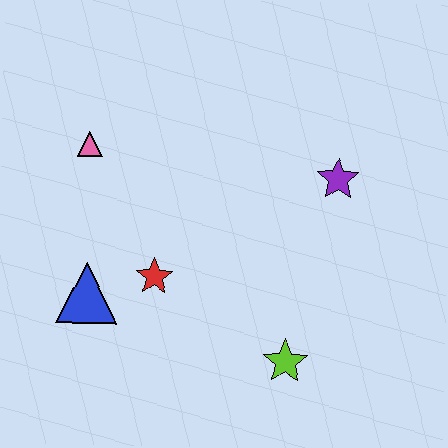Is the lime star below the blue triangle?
Yes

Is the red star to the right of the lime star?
No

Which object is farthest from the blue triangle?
The purple star is farthest from the blue triangle.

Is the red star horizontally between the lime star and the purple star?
No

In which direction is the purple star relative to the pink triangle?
The purple star is to the right of the pink triangle.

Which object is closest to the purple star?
The lime star is closest to the purple star.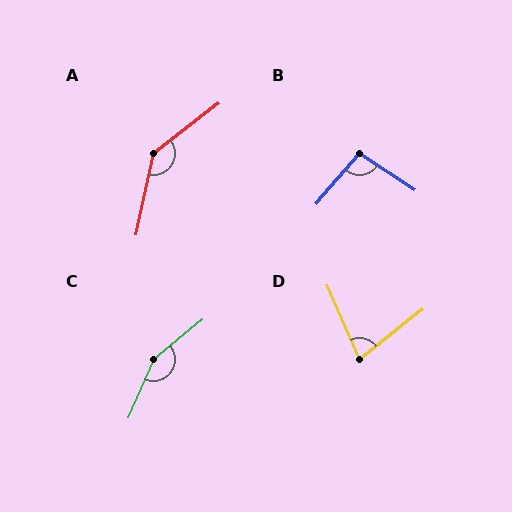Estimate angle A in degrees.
Approximately 139 degrees.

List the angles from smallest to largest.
D (75°), B (98°), A (139°), C (153°).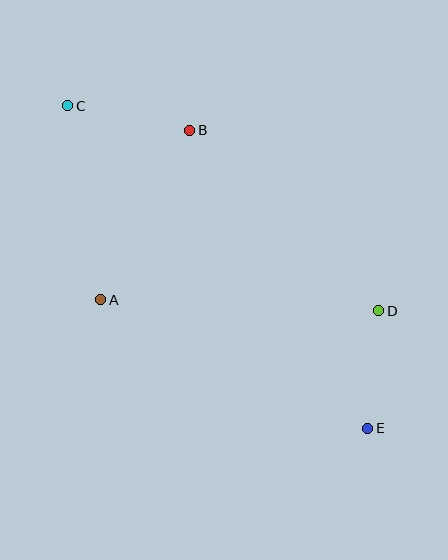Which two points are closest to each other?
Points D and E are closest to each other.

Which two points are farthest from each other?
Points C and E are farthest from each other.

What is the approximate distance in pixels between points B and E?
The distance between B and E is approximately 347 pixels.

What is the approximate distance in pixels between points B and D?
The distance between B and D is approximately 261 pixels.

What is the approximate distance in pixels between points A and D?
The distance between A and D is approximately 278 pixels.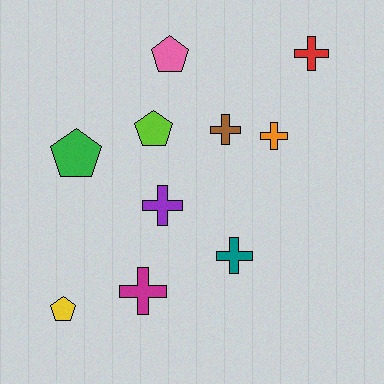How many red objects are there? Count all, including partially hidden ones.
There is 1 red object.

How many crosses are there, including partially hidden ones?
There are 6 crosses.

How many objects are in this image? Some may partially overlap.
There are 10 objects.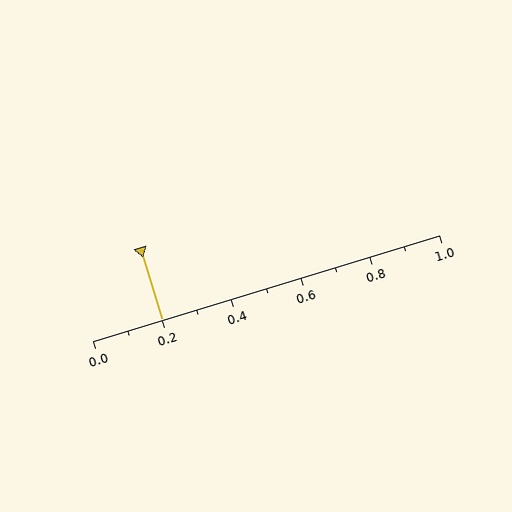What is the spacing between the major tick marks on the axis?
The major ticks are spaced 0.2 apart.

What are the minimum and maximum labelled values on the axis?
The axis runs from 0.0 to 1.0.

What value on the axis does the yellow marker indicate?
The marker indicates approximately 0.2.